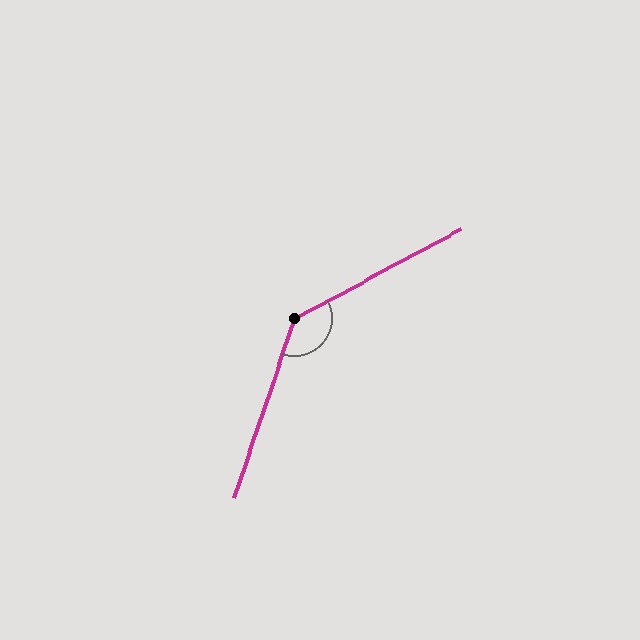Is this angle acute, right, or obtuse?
It is obtuse.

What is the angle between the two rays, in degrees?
Approximately 137 degrees.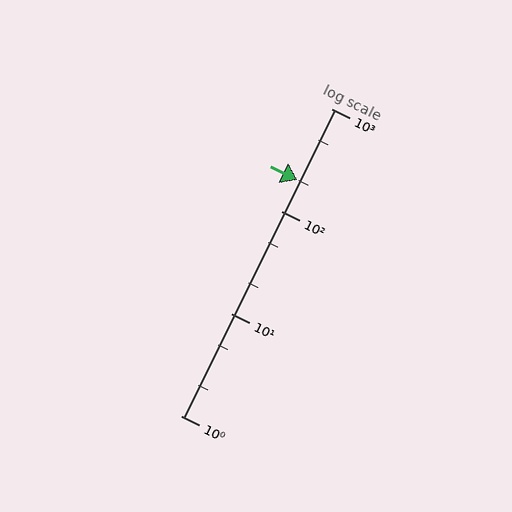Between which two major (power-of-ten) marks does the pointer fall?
The pointer is between 100 and 1000.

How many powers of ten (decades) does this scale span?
The scale spans 3 decades, from 1 to 1000.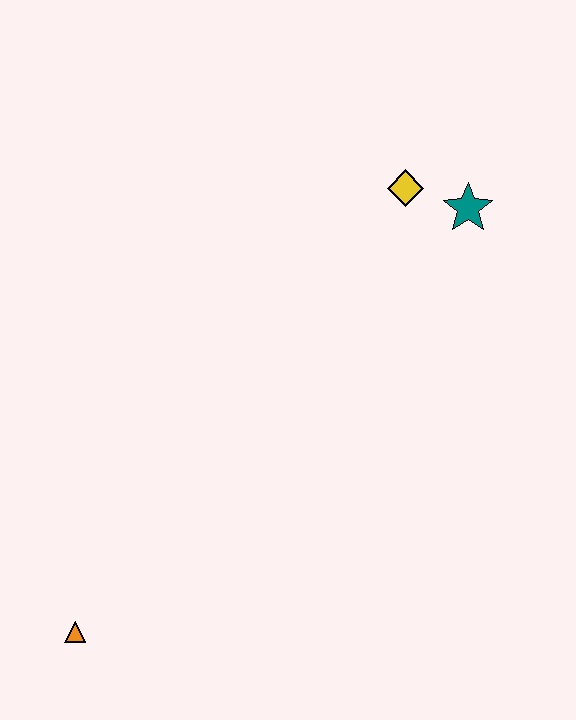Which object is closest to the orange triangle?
The yellow diamond is closest to the orange triangle.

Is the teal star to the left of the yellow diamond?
No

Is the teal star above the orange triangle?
Yes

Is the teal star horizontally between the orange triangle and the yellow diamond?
No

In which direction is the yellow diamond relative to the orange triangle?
The yellow diamond is above the orange triangle.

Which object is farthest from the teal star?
The orange triangle is farthest from the teal star.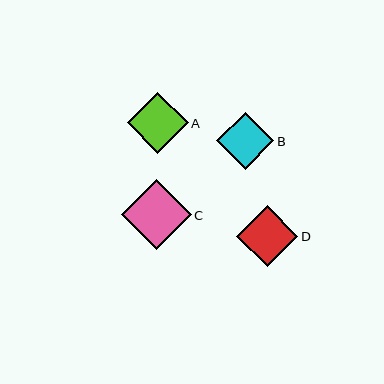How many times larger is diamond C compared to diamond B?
Diamond C is approximately 1.2 times the size of diamond B.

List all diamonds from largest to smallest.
From largest to smallest: C, D, A, B.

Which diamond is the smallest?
Diamond B is the smallest with a size of approximately 57 pixels.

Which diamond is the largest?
Diamond C is the largest with a size of approximately 70 pixels.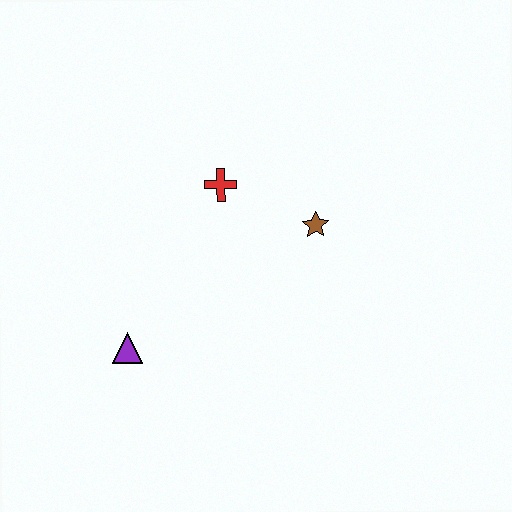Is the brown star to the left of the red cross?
No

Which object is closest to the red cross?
The brown star is closest to the red cross.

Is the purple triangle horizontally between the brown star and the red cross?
No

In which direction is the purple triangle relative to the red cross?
The purple triangle is below the red cross.